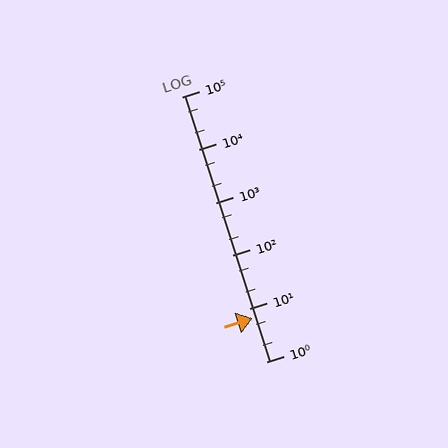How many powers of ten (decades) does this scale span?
The scale spans 5 decades, from 1 to 100000.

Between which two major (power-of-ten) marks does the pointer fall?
The pointer is between 1 and 10.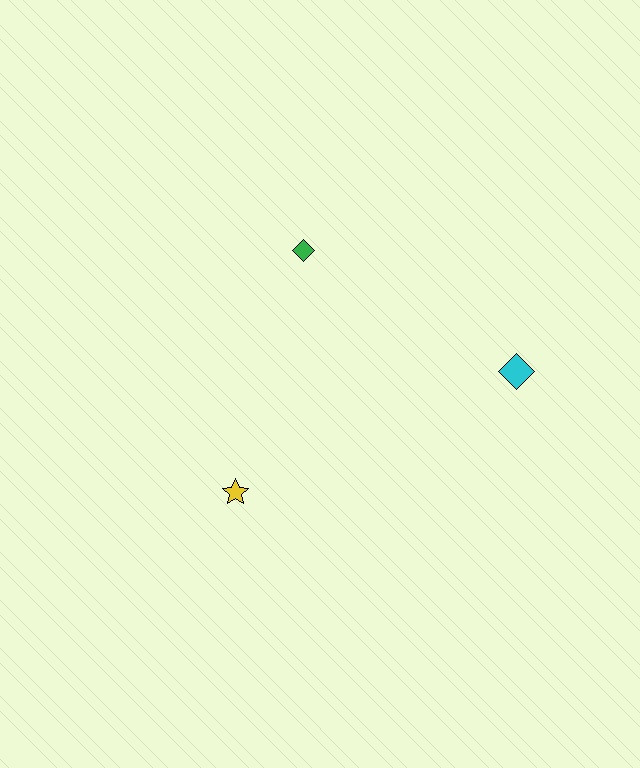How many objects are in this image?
There are 3 objects.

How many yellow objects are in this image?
There is 1 yellow object.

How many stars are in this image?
There is 1 star.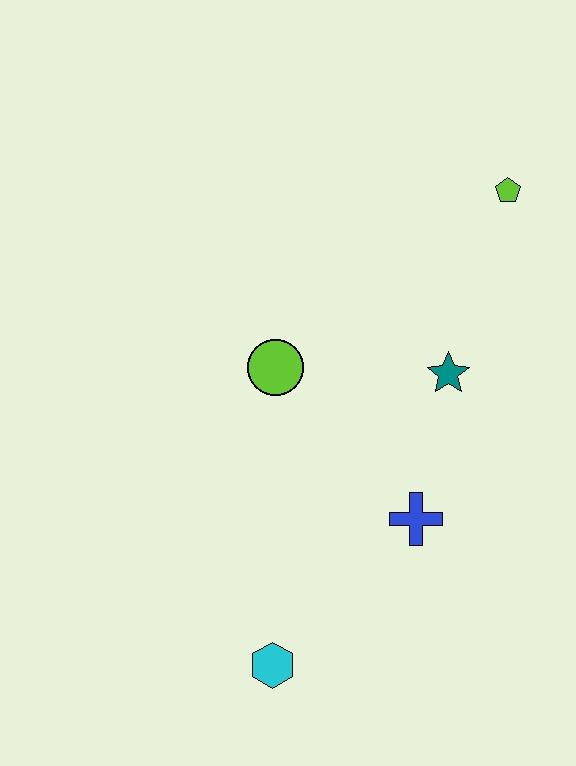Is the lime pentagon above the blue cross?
Yes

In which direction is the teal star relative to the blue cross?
The teal star is above the blue cross.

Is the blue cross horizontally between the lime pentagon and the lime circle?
Yes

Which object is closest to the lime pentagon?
The teal star is closest to the lime pentagon.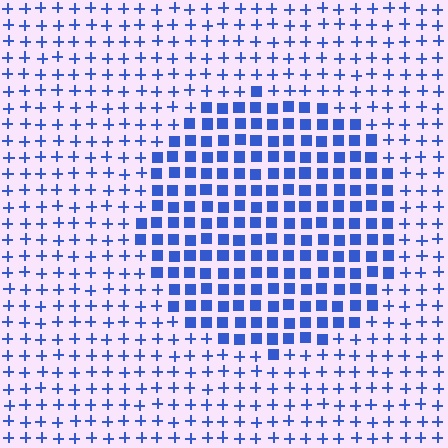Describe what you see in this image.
The image is filled with small blue elements arranged in a uniform grid. A circle-shaped region contains squares, while the surrounding area contains plus signs. The boundary is defined purely by the change in element shape.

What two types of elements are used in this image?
The image uses squares inside the circle region and plus signs outside it.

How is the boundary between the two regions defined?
The boundary is defined by a change in element shape: squares inside vs. plus signs outside. All elements share the same color and spacing.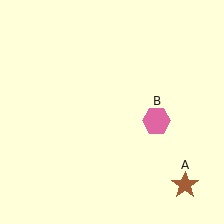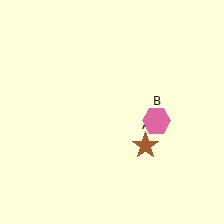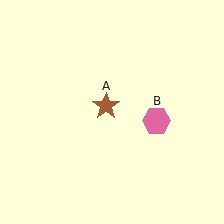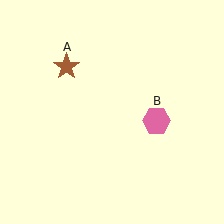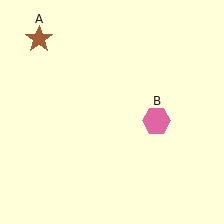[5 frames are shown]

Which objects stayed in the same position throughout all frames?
Pink hexagon (object B) remained stationary.